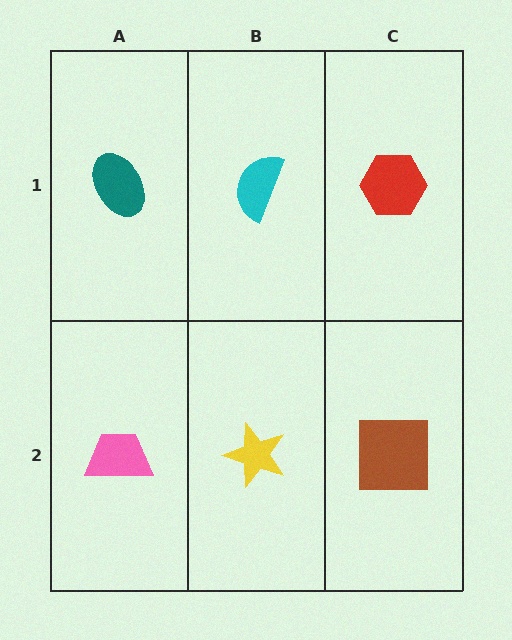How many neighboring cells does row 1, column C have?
2.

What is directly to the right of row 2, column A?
A yellow star.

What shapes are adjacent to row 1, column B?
A yellow star (row 2, column B), a teal ellipse (row 1, column A), a red hexagon (row 1, column C).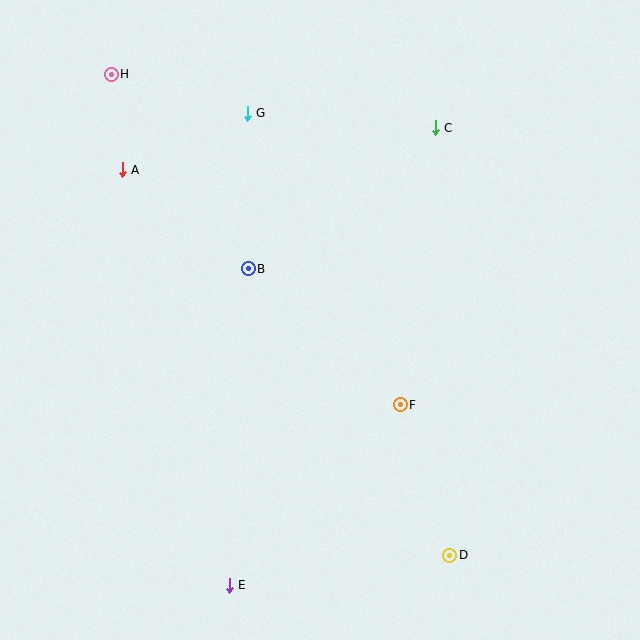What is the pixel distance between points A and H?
The distance between A and H is 96 pixels.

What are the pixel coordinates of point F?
Point F is at (400, 405).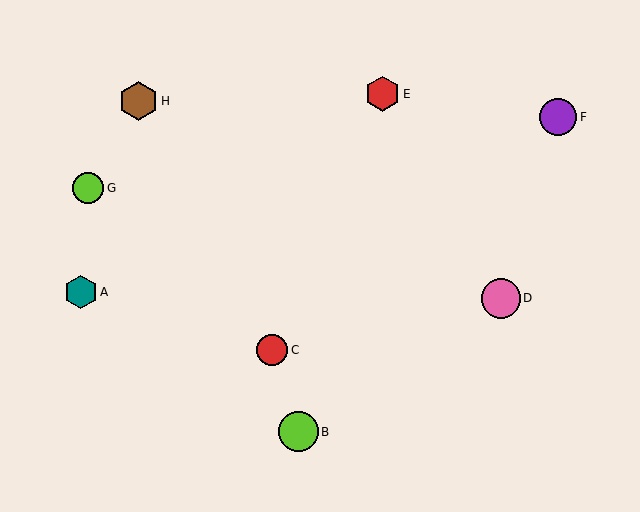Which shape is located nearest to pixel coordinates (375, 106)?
The red hexagon (labeled E) at (383, 94) is nearest to that location.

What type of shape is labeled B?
Shape B is a lime circle.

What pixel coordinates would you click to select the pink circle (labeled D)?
Click at (501, 298) to select the pink circle D.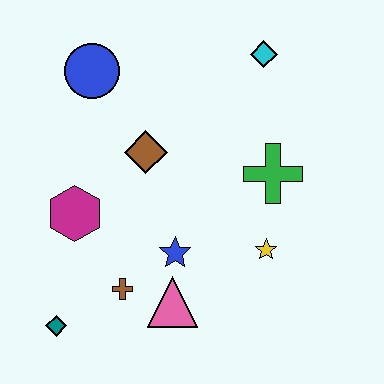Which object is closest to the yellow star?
The green cross is closest to the yellow star.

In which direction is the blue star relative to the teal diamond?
The blue star is to the right of the teal diamond.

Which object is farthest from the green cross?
The teal diamond is farthest from the green cross.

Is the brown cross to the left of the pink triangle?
Yes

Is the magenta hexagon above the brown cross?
Yes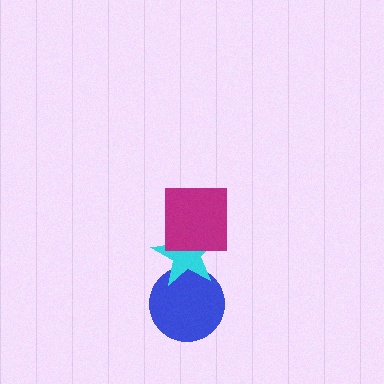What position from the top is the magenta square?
The magenta square is 1st from the top.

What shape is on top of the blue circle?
The cyan star is on top of the blue circle.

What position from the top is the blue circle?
The blue circle is 3rd from the top.